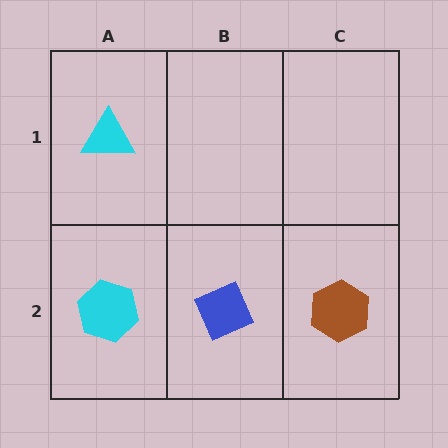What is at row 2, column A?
A cyan hexagon.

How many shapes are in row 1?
1 shape.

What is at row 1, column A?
A cyan triangle.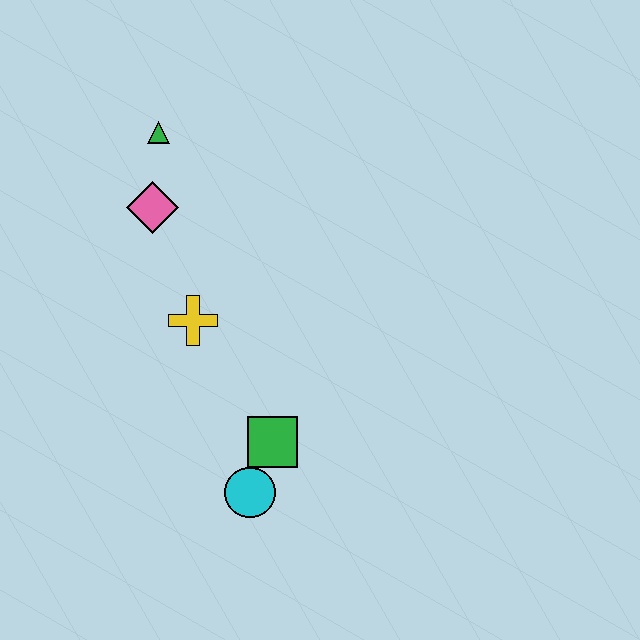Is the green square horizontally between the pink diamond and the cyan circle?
No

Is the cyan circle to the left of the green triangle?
No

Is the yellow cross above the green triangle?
No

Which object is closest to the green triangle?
The pink diamond is closest to the green triangle.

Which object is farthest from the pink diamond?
The cyan circle is farthest from the pink diamond.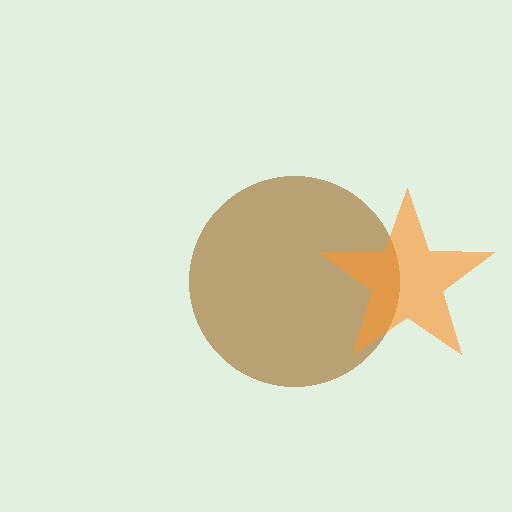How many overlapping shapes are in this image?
There are 2 overlapping shapes in the image.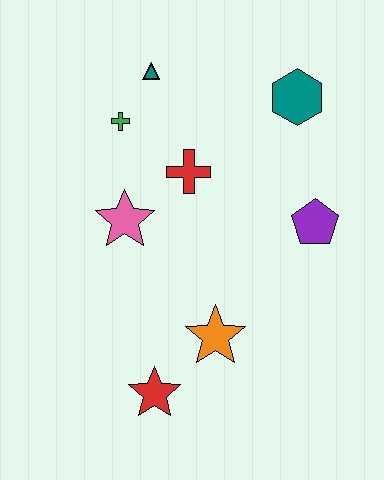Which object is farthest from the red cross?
The red star is farthest from the red cross.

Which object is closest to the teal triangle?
The green cross is closest to the teal triangle.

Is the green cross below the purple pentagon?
No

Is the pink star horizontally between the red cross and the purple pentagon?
No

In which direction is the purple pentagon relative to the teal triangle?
The purple pentagon is to the right of the teal triangle.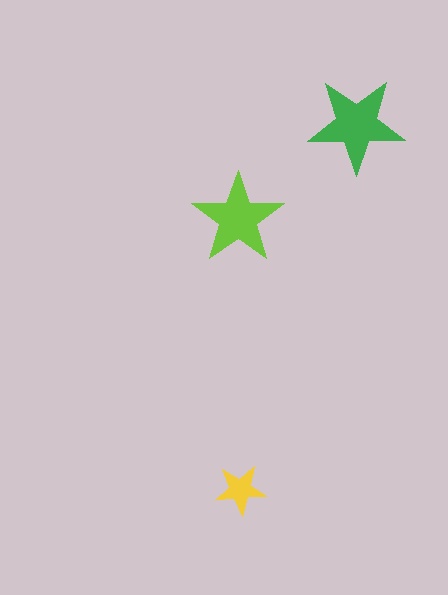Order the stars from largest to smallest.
the green one, the lime one, the yellow one.